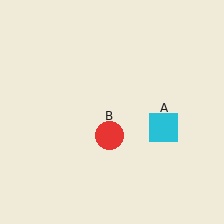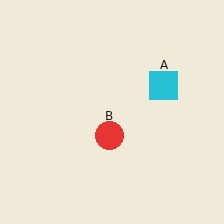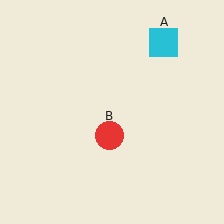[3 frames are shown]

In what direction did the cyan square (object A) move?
The cyan square (object A) moved up.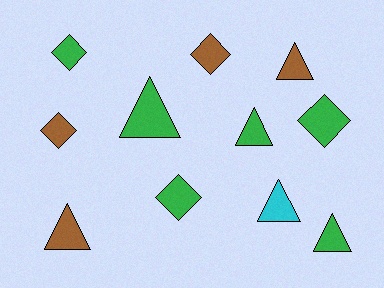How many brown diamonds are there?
There are 2 brown diamonds.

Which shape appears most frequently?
Triangle, with 6 objects.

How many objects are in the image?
There are 11 objects.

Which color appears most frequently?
Green, with 6 objects.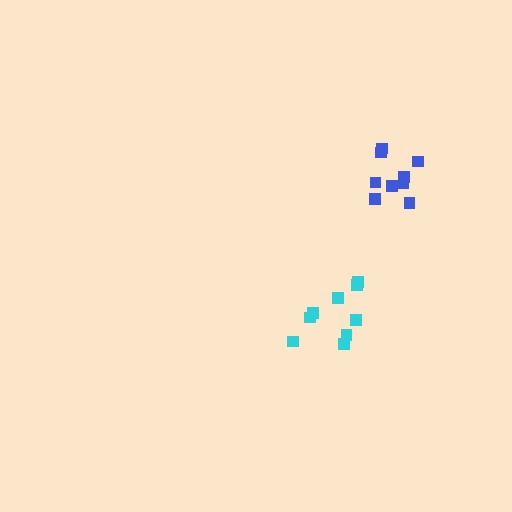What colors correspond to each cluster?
The clusters are colored: blue, cyan.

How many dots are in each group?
Group 1: 9 dots, Group 2: 9 dots (18 total).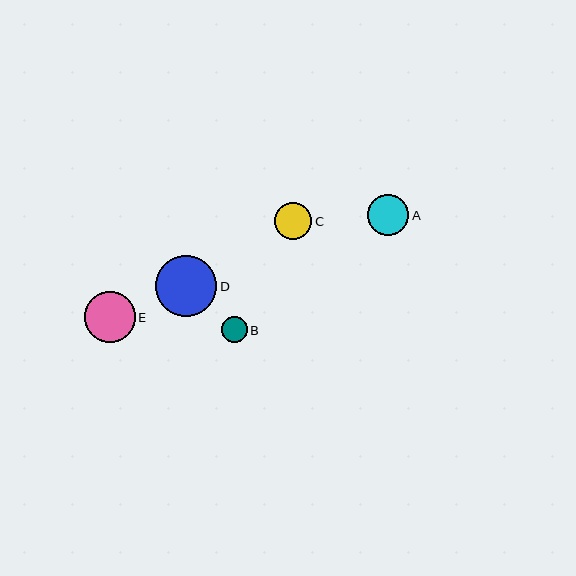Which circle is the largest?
Circle D is the largest with a size of approximately 61 pixels.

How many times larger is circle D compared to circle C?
Circle D is approximately 1.6 times the size of circle C.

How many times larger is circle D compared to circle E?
Circle D is approximately 1.2 times the size of circle E.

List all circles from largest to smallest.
From largest to smallest: D, E, A, C, B.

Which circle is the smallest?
Circle B is the smallest with a size of approximately 26 pixels.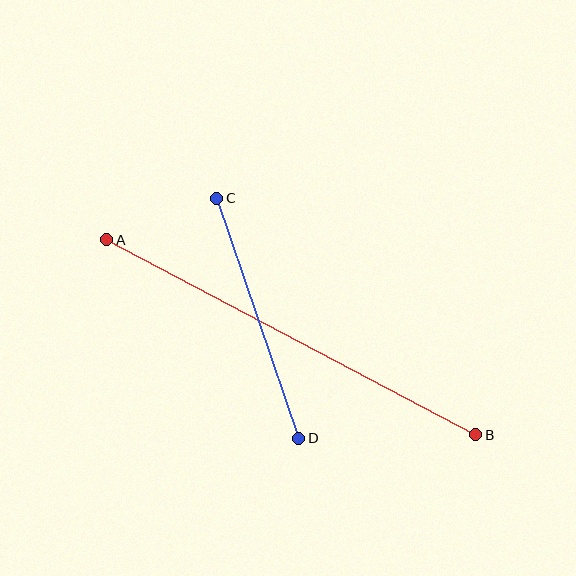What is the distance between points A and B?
The distance is approximately 417 pixels.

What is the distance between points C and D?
The distance is approximately 254 pixels.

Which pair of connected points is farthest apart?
Points A and B are farthest apart.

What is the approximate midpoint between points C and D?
The midpoint is at approximately (258, 318) pixels.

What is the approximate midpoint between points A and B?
The midpoint is at approximately (291, 337) pixels.